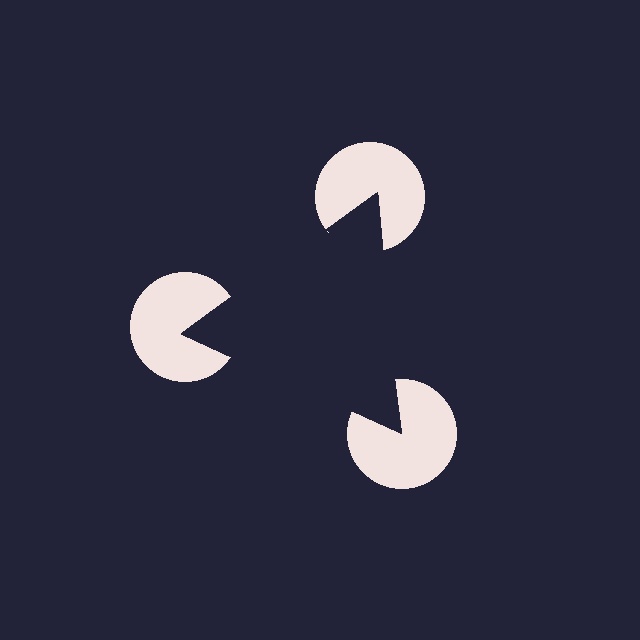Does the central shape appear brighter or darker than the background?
It typically appears slightly darker than the background, even though no actual brightness change is drawn.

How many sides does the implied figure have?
3 sides.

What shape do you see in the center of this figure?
An illusory triangle — its edges are inferred from the aligned wedge cuts in the pac-man discs, not physically drawn.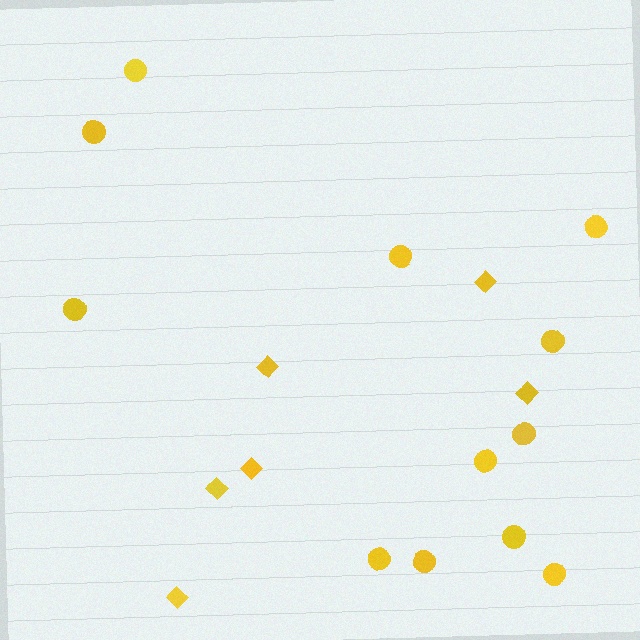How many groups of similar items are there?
There are 2 groups: one group of diamonds (6) and one group of circles (12).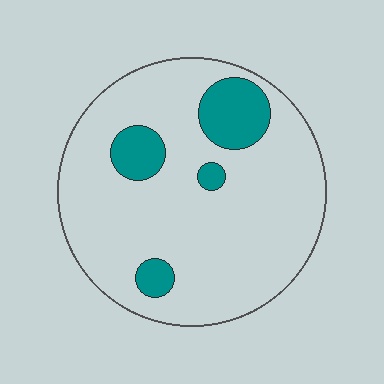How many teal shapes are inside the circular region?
4.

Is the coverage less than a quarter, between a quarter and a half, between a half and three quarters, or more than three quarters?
Less than a quarter.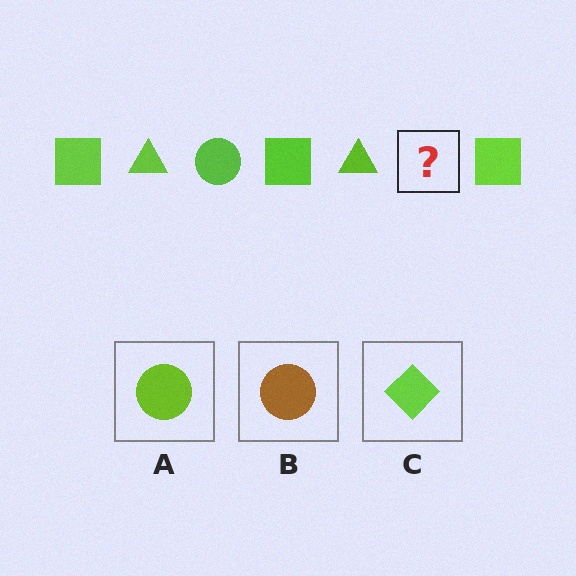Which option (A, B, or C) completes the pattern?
A.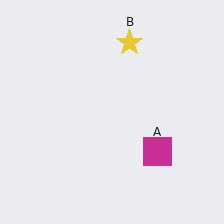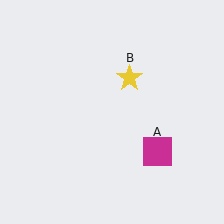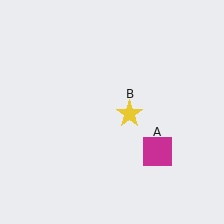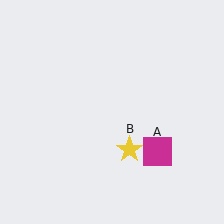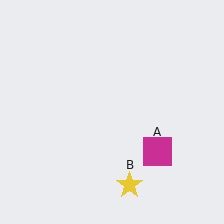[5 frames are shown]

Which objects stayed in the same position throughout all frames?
Magenta square (object A) remained stationary.